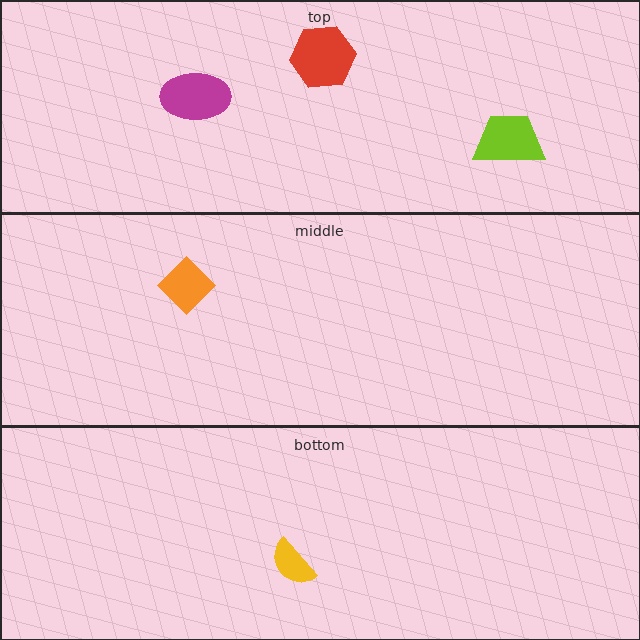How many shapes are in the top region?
3.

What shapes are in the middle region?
The orange diamond.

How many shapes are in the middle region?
1.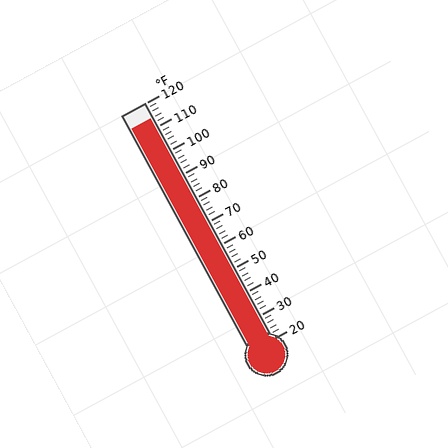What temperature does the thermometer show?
The thermometer shows approximately 114°F.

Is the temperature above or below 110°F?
The temperature is above 110°F.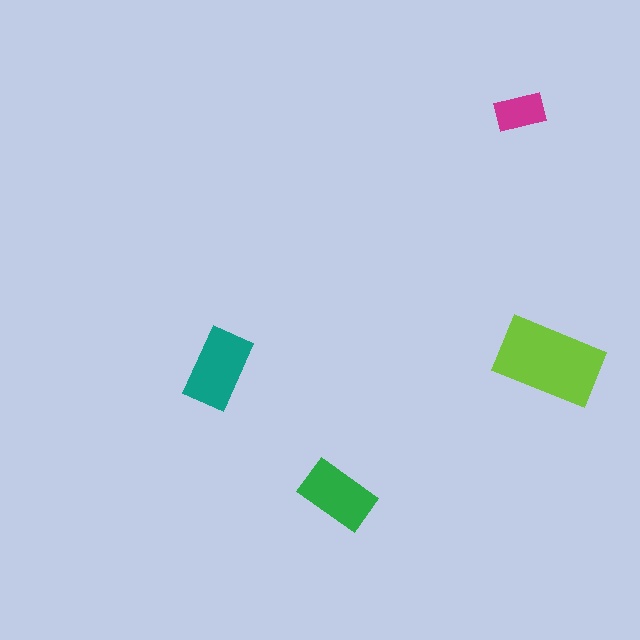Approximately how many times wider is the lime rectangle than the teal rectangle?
About 1.5 times wider.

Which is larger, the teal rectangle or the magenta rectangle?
The teal one.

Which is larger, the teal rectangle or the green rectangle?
The teal one.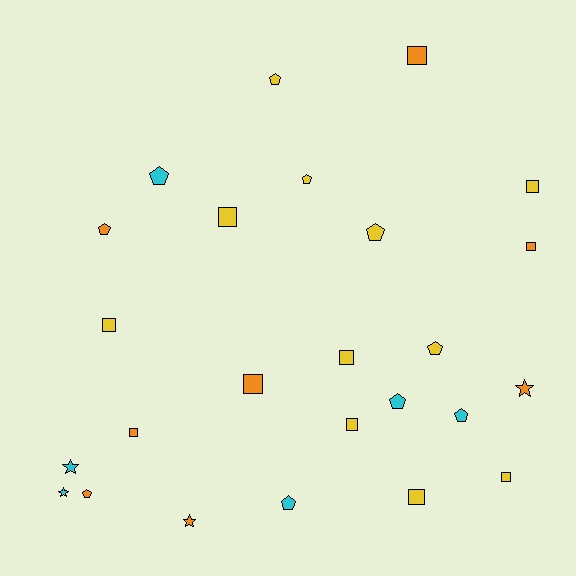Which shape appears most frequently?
Square, with 11 objects.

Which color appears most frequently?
Yellow, with 11 objects.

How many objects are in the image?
There are 25 objects.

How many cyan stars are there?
There are 2 cyan stars.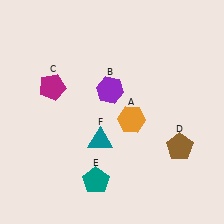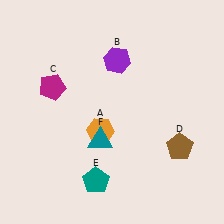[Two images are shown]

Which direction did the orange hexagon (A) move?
The orange hexagon (A) moved left.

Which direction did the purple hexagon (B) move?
The purple hexagon (B) moved up.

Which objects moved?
The objects that moved are: the orange hexagon (A), the purple hexagon (B).